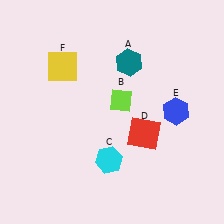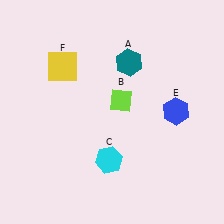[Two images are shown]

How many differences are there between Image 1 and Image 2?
There is 1 difference between the two images.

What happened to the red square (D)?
The red square (D) was removed in Image 2. It was in the bottom-right area of Image 1.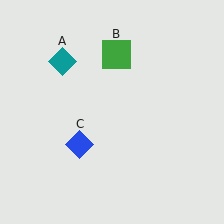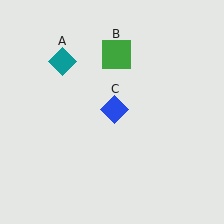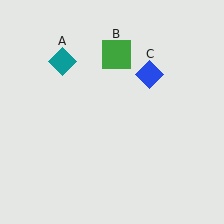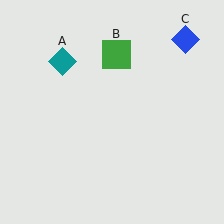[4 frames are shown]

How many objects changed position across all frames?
1 object changed position: blue diamond (object C).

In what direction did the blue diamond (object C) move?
The blue diamond (object C) moved up and to the right.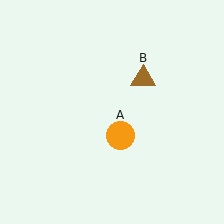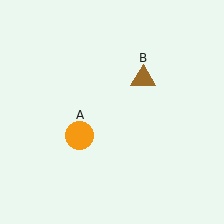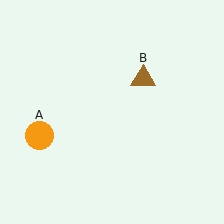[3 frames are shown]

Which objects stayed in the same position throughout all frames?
Brown triangle (object B) remained stationary.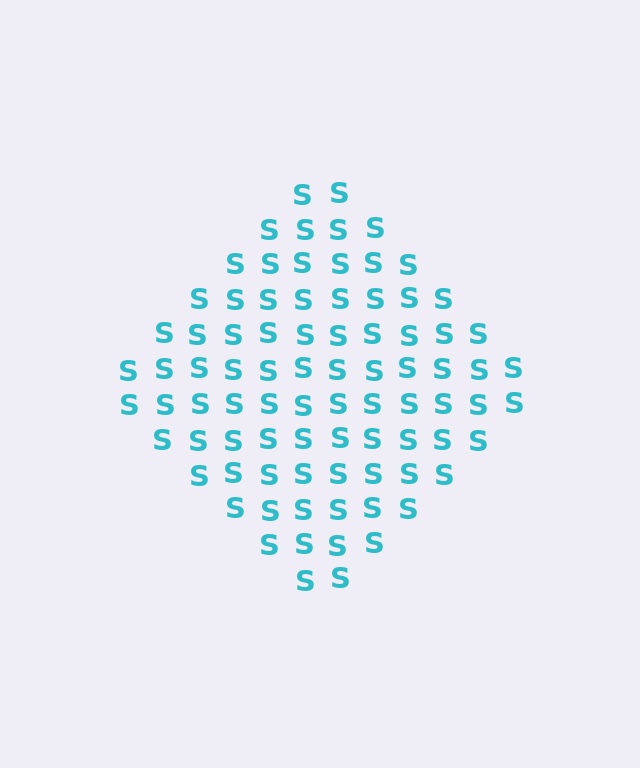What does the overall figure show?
The overall figure shows a diamond.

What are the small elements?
The small elements are letter S's.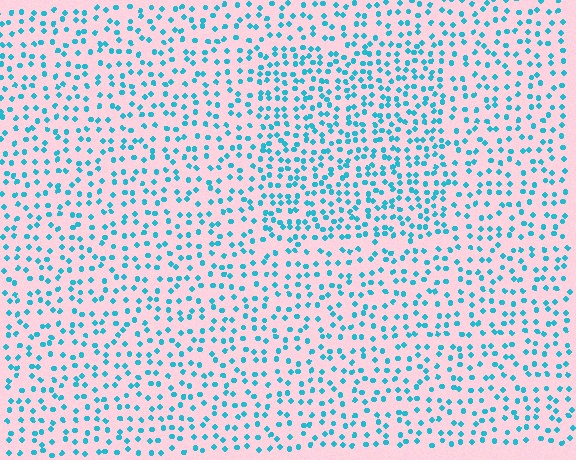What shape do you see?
I see a rectangle.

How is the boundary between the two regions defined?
The boundary is defined by a change in element density (approximately 1.6x ratio). All elements are the same color, size, and shape.